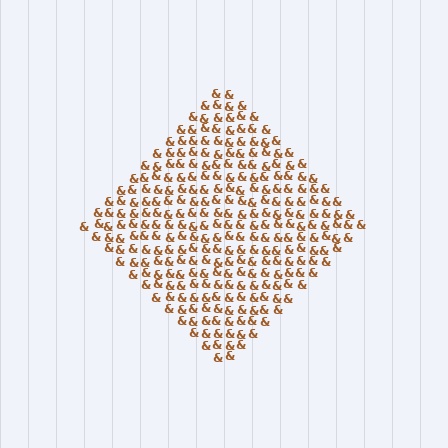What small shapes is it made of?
It is made of small ampersands.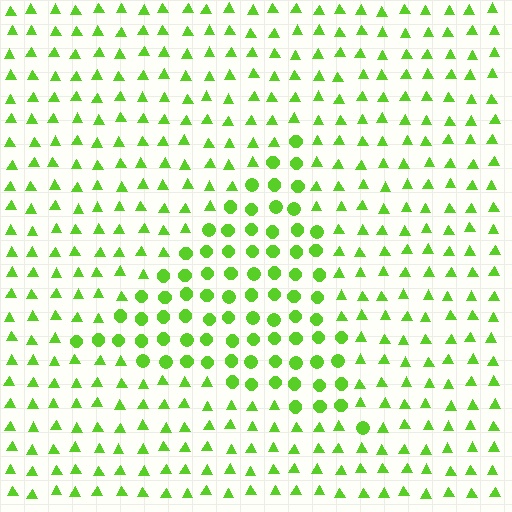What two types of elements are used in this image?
The image uses circles inside the triangle region and triangles outside it.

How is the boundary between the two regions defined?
The boundary is defined by a change in element shape: circles inside vs. triangles outside. All elements share the same color and spacing.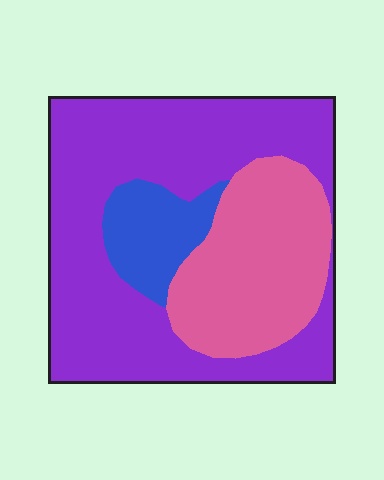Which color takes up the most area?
Purple, at roughly 60%.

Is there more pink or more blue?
Pink.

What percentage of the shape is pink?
Pink takes up between a quarter and a half of the shape.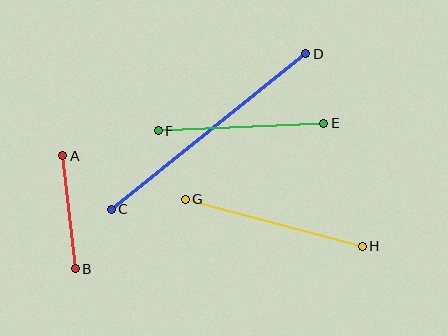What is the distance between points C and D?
The distance is approximately 249 pixels.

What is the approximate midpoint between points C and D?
The midpoint is at approximately (209, 132) pixels.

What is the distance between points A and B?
The distance is approximately 114 pixels.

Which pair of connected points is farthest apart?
Points C and D are farthest apart.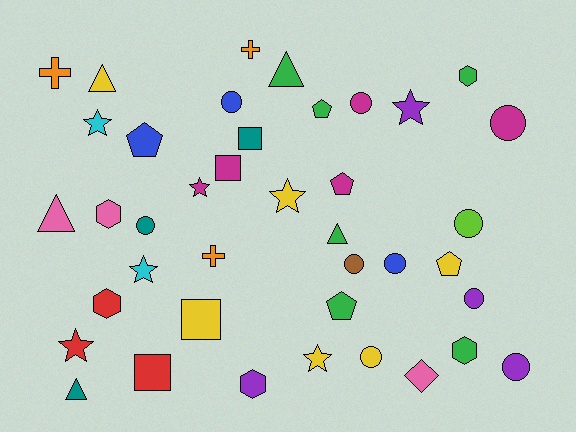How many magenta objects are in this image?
There are 5 magenta objects.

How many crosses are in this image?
There are 3 crosses.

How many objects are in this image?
There are 40 objects.